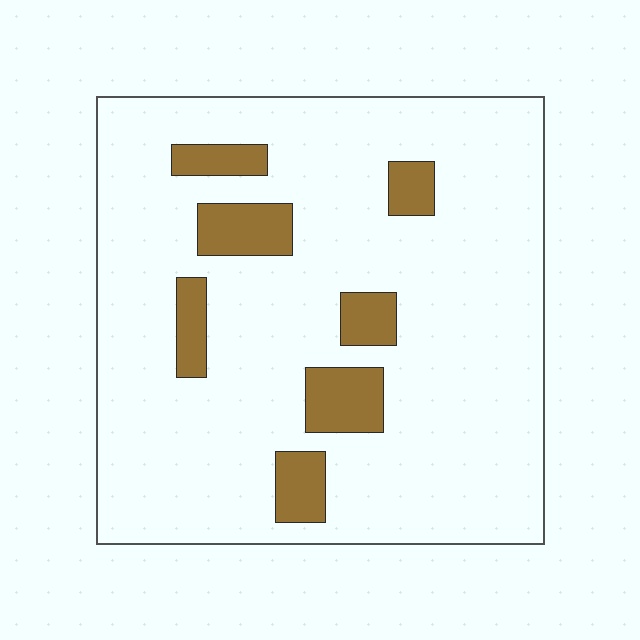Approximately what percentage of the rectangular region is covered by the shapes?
Approximately 15%.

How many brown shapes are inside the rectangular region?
7.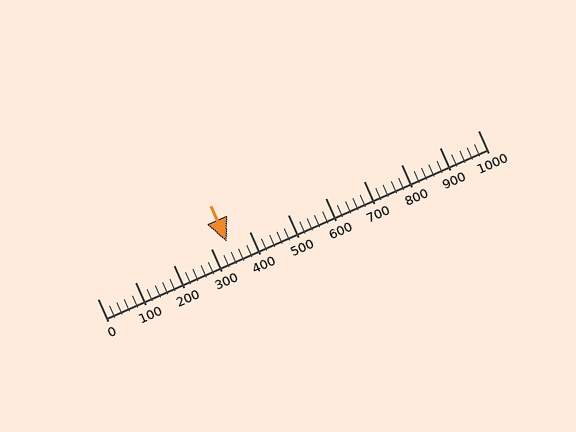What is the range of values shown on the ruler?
The ruler shows values from 0 to 1000.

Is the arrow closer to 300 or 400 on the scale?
The arrow is closer to 300.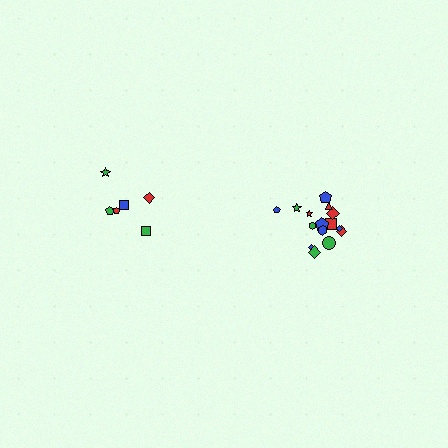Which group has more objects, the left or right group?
The right group.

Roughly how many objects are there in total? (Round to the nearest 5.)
Roughly 20 objects in total.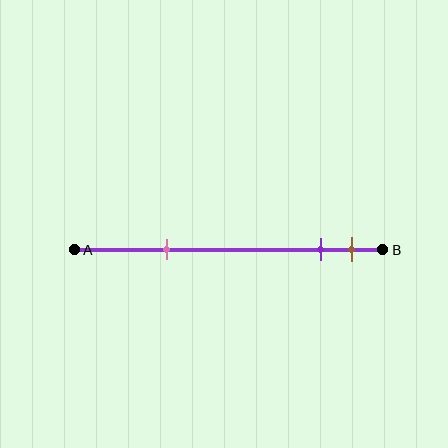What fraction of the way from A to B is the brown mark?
The brown mark is approximately 90% (0.9) of the way from A to B.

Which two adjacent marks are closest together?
The purple and brown marks are the closest adjacent pair.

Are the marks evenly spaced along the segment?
No, the marks are not evenly spaced.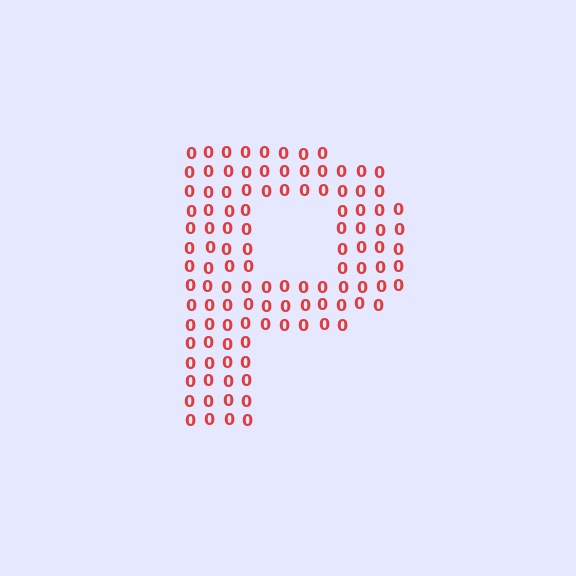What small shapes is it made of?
It is made of small digit 0's.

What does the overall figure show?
The overall figure shows the letter P.